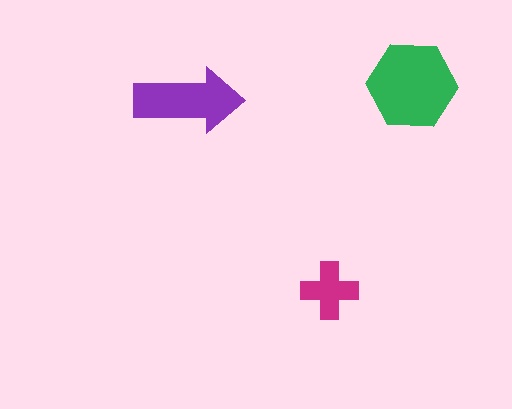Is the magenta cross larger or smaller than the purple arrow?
Smaller.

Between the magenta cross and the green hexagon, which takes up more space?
The green hexagon.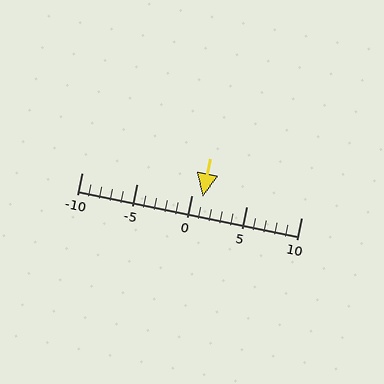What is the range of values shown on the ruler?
The ruler shows values from -10 to 10.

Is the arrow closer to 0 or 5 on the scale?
The arrow is closer to 0.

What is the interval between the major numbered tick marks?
The major tick marks are spaced 5 units apart.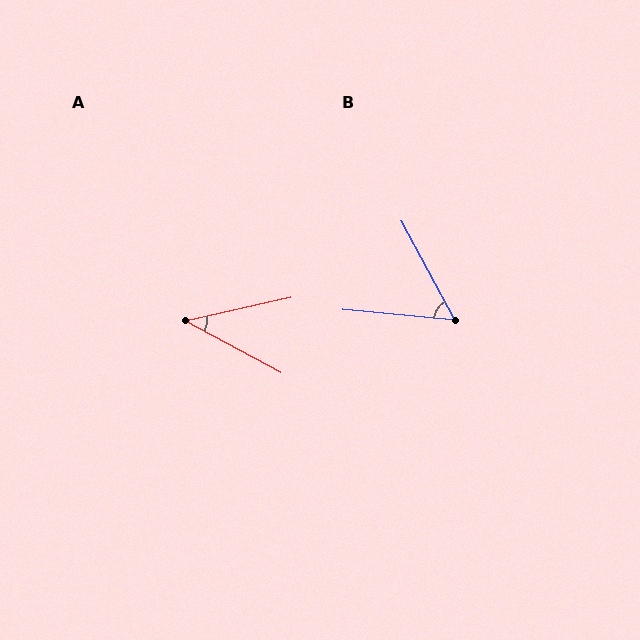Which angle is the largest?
B, at approximately 57 degrees.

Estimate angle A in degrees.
Approximately 41 degrees.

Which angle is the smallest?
A, at approximately 41 degrees.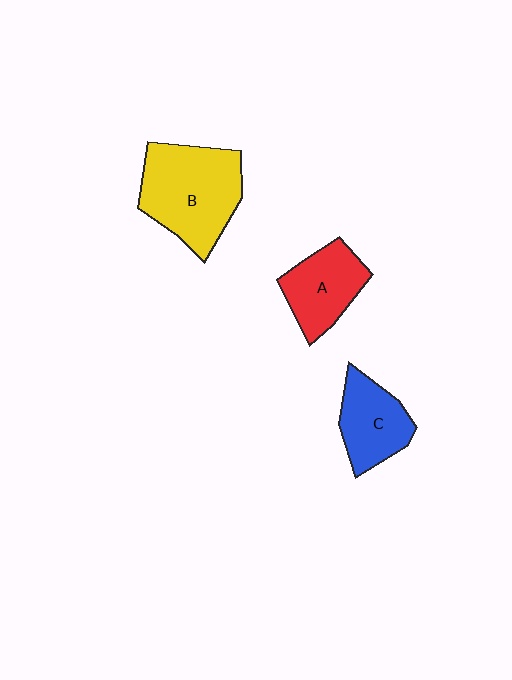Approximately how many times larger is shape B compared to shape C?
Approximately 1.7 times.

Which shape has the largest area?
Shape B (yellow).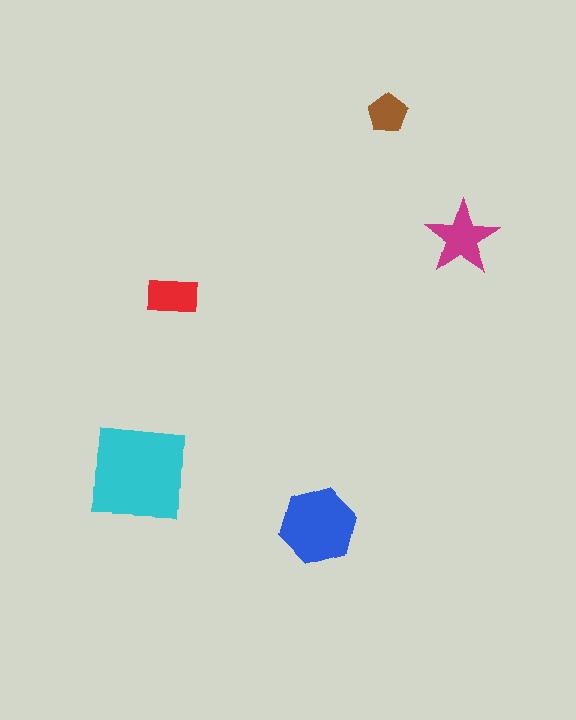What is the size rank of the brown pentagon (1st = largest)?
5th.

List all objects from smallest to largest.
The brown pentagon, the red rectangle, the magenta star, the blue hexagon, the cyan square.